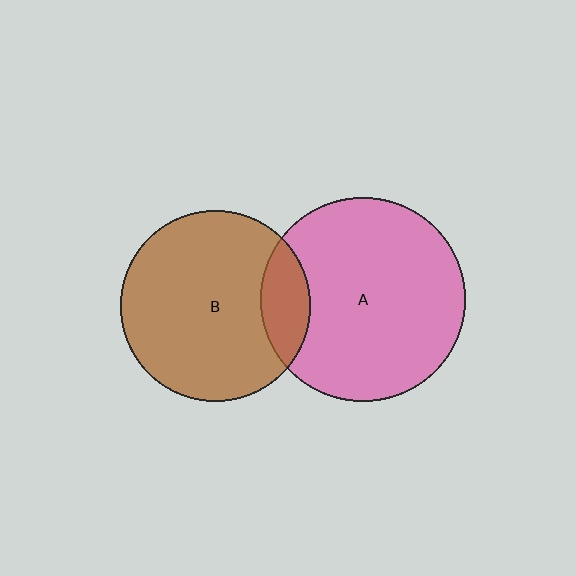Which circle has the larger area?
Circle A (pink).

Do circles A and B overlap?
Yes.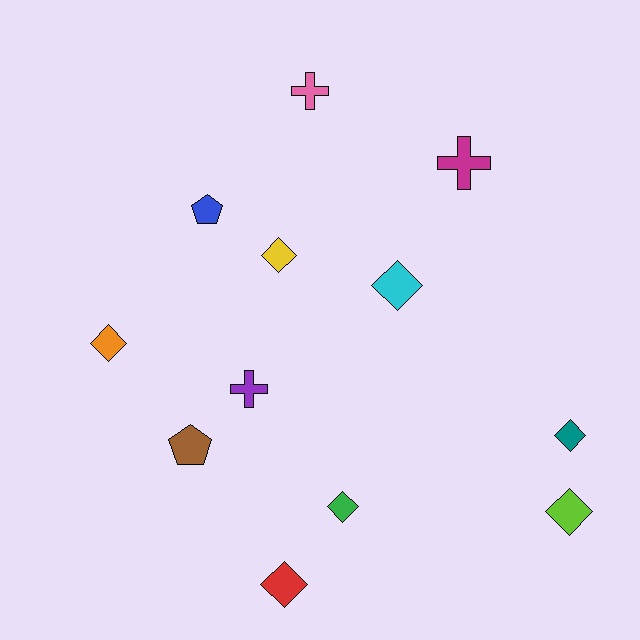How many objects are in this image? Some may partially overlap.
There are 12 objects.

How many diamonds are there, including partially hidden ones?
There are 7 diamonds.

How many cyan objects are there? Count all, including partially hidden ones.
There is 1 cyan object.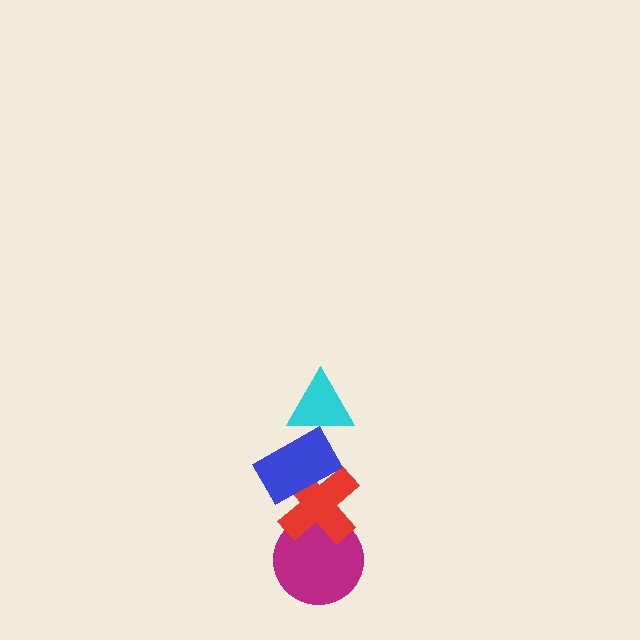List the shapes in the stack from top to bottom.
From top to bottom: the cyan triangle, the blue rectangle, the red cross, the magenta circle.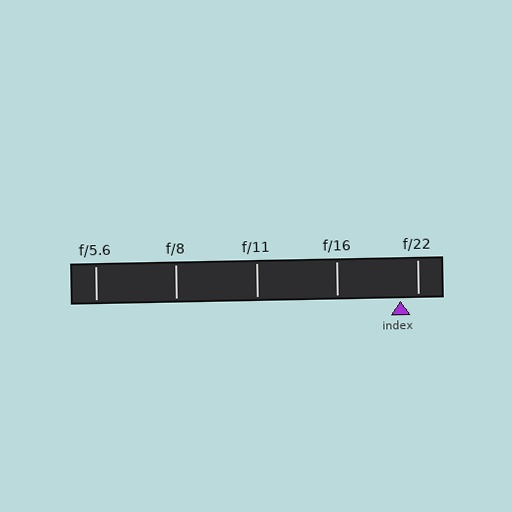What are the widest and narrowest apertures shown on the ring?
The widest aperture shown is f/5.6 and the narrowest is f/22.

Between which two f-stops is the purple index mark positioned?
The index mark is between f/16 and f/22.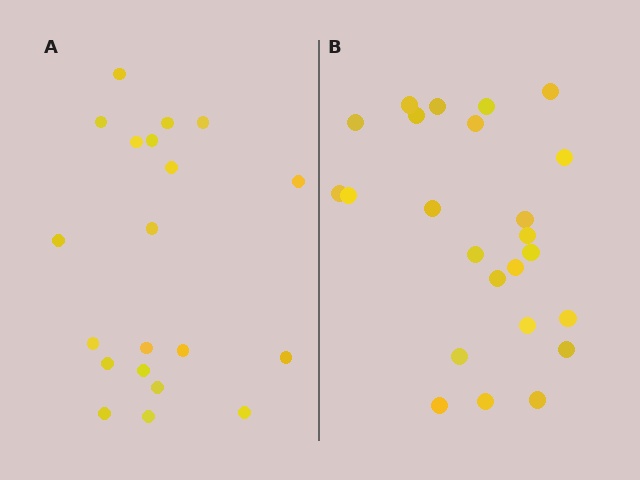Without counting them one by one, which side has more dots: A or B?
Region B (the right region) has more dots.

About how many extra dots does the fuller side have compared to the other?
Region B has about 4 more dots than region A.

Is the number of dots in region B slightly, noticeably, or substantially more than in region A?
Region B has only slightly more — the two regions are fairly close. The ratio is roughly 1.2 to 1.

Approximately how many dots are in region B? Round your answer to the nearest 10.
About 20 dots. (The exact count is 24, which rounds to 20.)